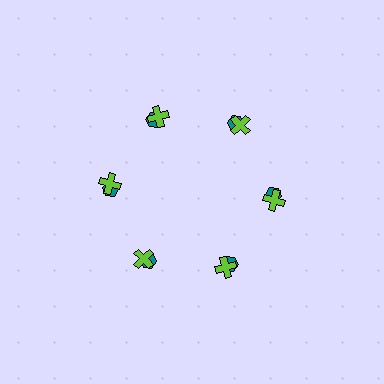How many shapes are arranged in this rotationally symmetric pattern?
There are 12 shapes, arranged in 6 groups of 2.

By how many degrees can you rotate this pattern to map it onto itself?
The pattern maps onto itself every 60 degrees of rotation.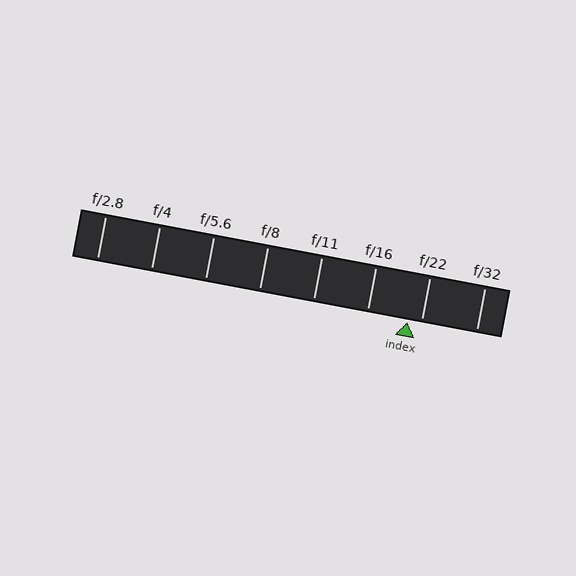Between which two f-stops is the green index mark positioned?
The index mark is between f/16 and f/22.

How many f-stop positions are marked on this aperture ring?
There are 8 f-stop positions marked.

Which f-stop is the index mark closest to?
The index mark is closest to f/22.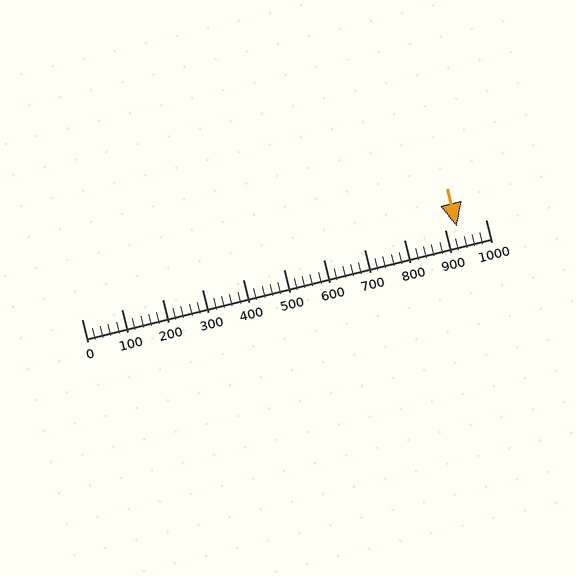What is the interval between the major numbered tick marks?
The major tick marks are spaced 100 units apart.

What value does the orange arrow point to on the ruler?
The orange arrow points to approximately 930.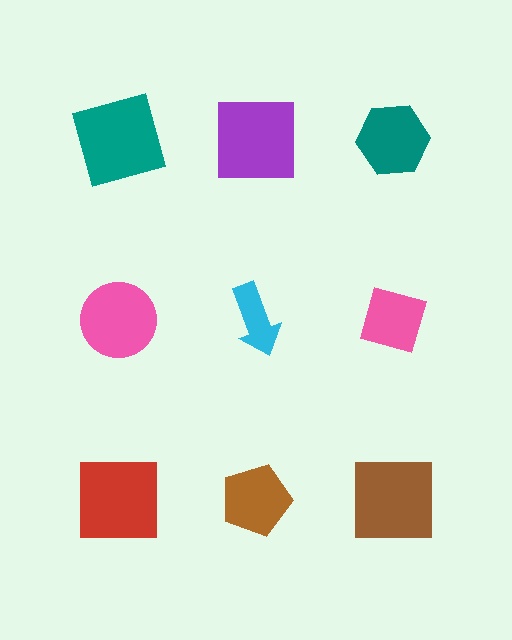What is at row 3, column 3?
A brown square.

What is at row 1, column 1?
A teal square.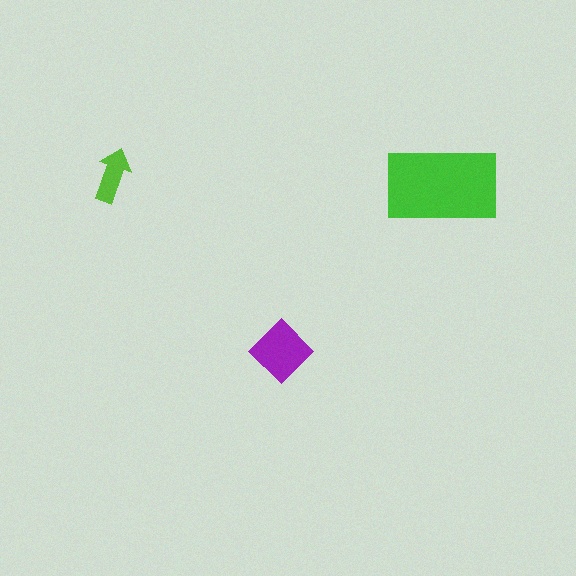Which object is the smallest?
The lime arrow.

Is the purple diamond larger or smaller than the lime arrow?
Larger.